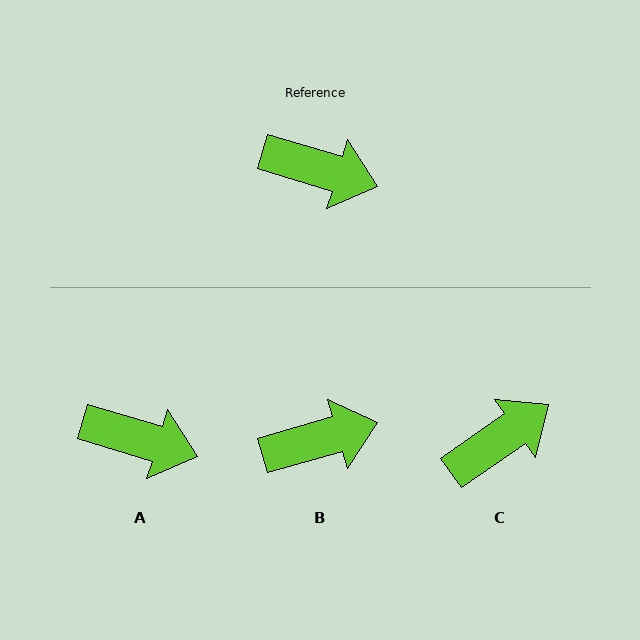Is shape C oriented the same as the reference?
No, it is off by about 52 degrees.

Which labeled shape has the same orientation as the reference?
A.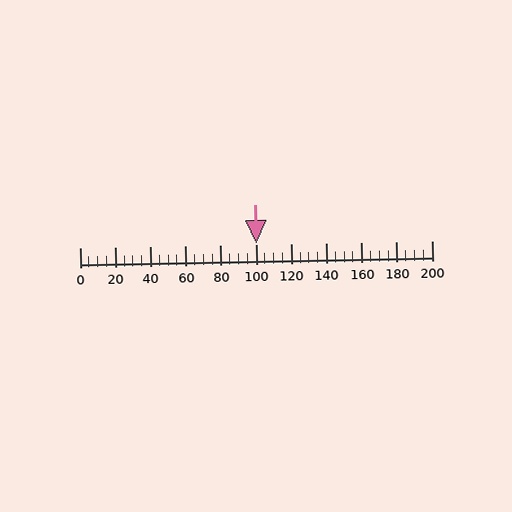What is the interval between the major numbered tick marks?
The major tick marks are spaced 20 units apart.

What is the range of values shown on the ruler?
The ruler shows values from 0 to 200.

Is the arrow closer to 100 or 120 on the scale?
The arrow is closer to 100.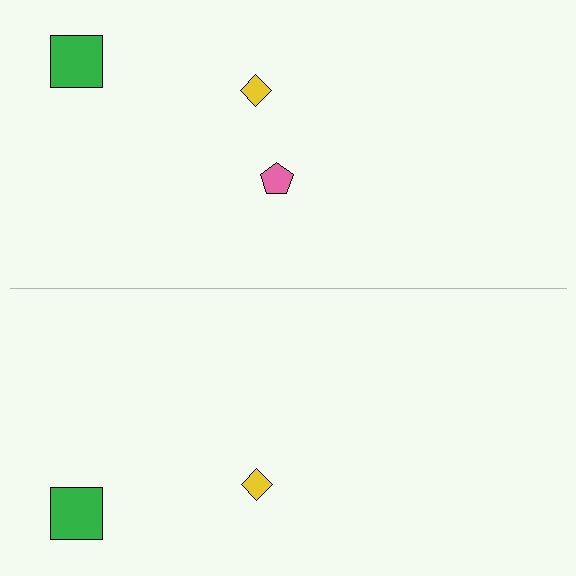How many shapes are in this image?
There are 5 shapes in this image.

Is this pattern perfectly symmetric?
No, the pattern is not perfectly symmetric. A pink pentagon is missing from the bottom side.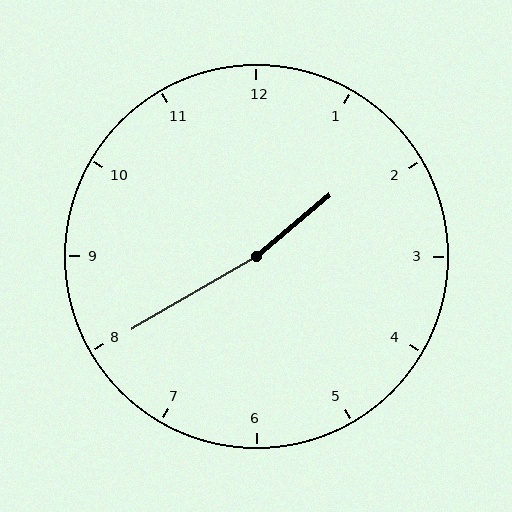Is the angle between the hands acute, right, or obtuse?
It is obtuse.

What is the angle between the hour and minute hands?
Approximately 170 degrees.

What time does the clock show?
1:40.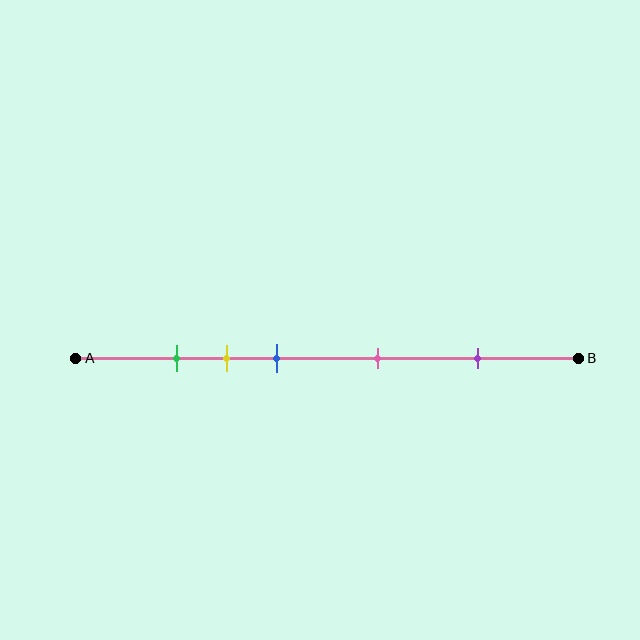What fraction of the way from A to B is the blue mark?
The blue mark is approximately 40% (0.4) of the way from A to B.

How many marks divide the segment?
There are 5 marks dividing the segment.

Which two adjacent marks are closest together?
The green and yellow marks are the closest adjacent pair.